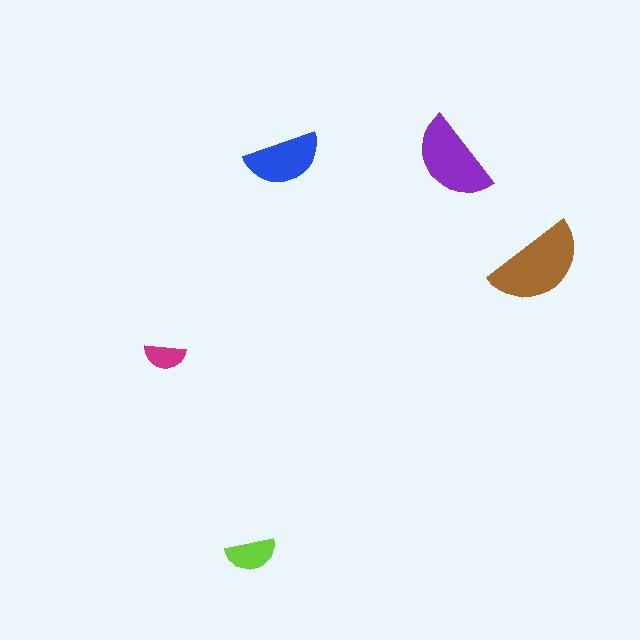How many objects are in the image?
There are 5 objects in the image.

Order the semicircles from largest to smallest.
the brown one, the purple one, the blue one, the lime one, the magenta one.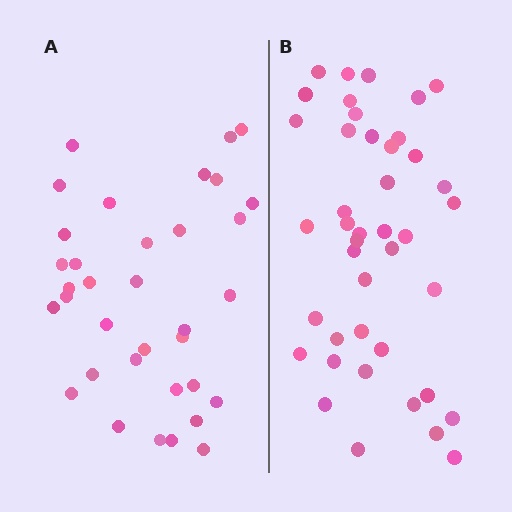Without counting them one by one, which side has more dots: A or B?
Region B (the right region) has more dots.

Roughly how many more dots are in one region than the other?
Region B has roughly 8 or so more dots than region A.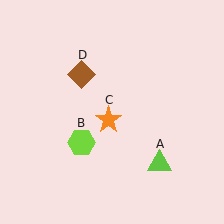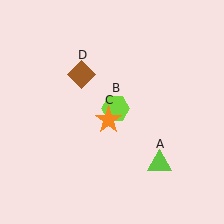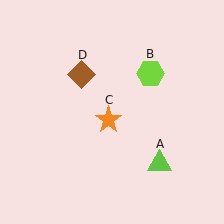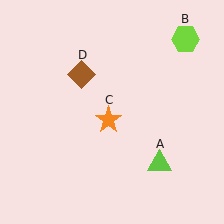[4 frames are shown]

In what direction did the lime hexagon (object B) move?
The lime hexagon (object B) moved up and to the right.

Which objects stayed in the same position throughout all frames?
Lime triangle (object A) and orange star (object C) and brown diamond (object D) remained stationary.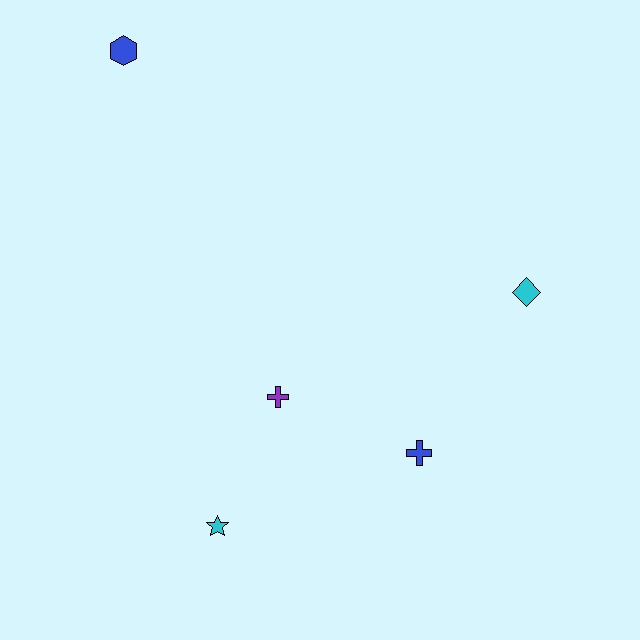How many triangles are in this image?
There are no triangles.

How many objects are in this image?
There are 5 objects.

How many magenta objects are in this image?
There are no magenta objects.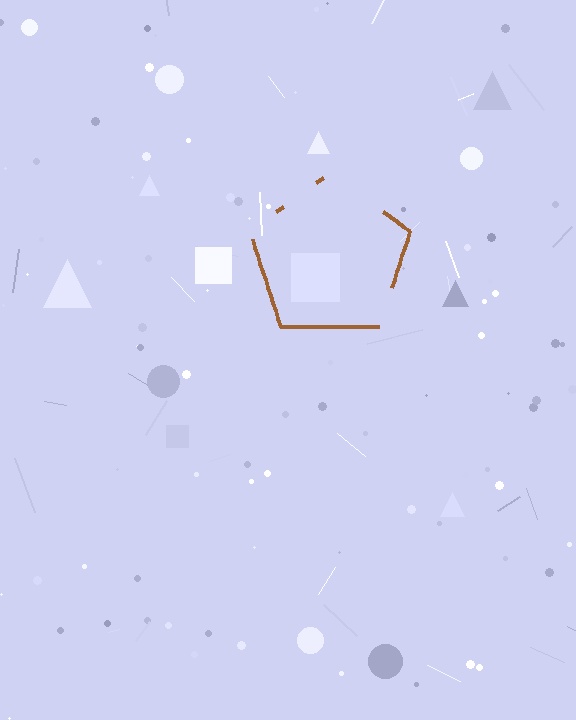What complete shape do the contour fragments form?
The contour fragments form a pentagon.